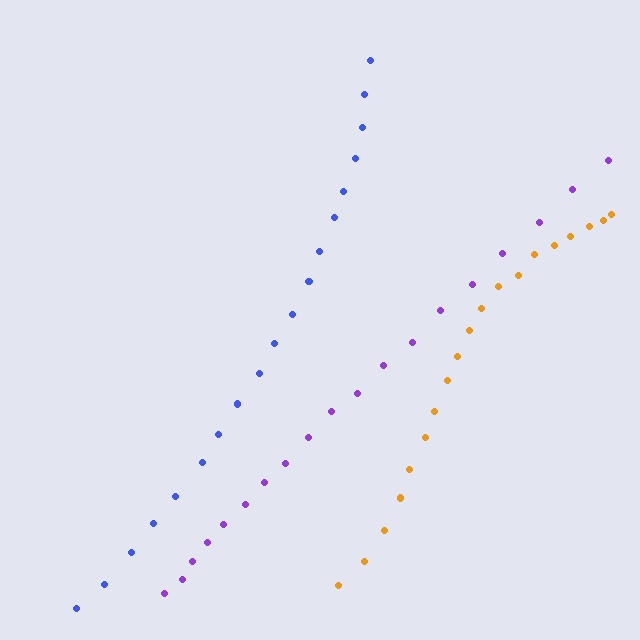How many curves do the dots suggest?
There are 3 distinct paths.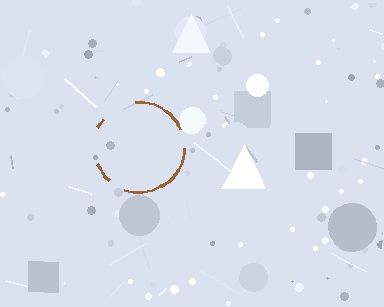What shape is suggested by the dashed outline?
The dashed outline suggests a circle.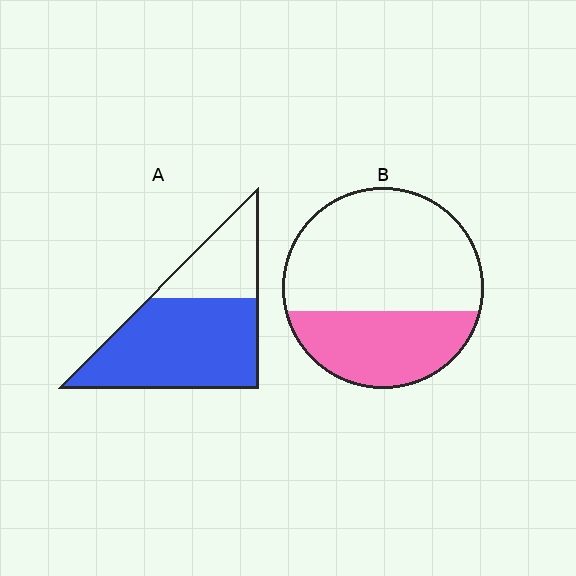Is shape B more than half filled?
No.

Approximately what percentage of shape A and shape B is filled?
A is approximately 70% and B is approximately 35%.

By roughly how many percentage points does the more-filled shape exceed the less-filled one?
By roughly 35 percentage points (A over B).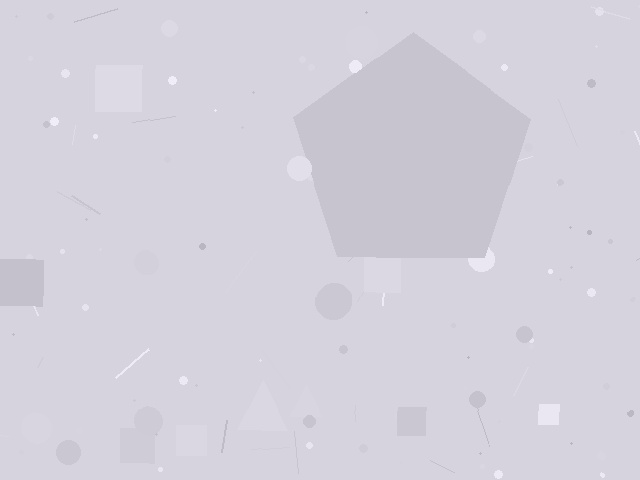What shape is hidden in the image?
A pentagon is hidden in the image.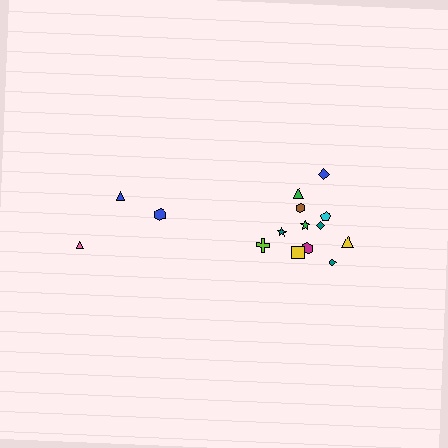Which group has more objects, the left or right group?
The right group.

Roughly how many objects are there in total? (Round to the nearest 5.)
Roughly 15 objects in total.